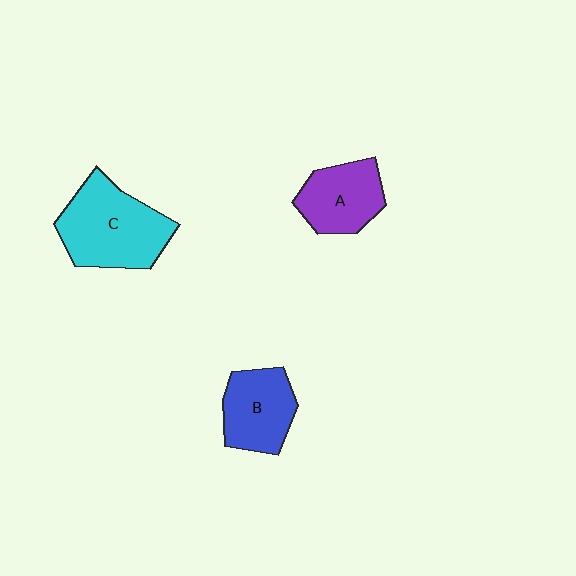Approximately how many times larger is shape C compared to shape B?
Approximately 1.5 times.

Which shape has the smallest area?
Shape A (purple).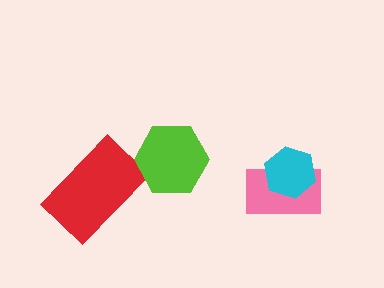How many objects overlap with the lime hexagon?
0 objects overlap with the lime hexagon.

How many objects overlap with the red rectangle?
0 objects overlap with the red rectangle.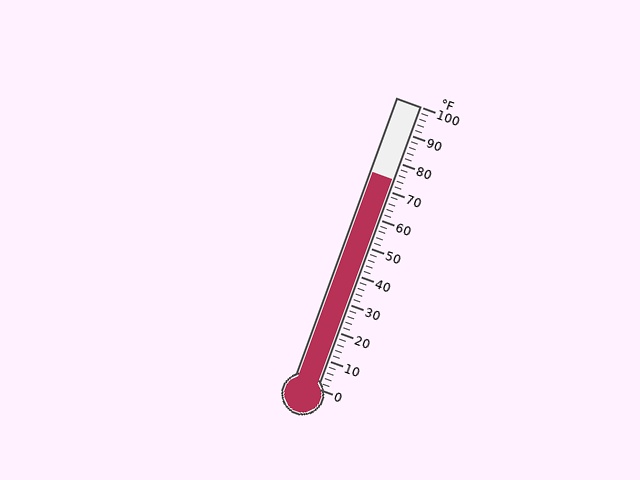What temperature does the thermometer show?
The thermometer shows approximately 74°F.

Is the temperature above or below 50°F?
The temperature is above 50°F.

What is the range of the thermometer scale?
The thermometer scale ranges from 0°F to 100°F.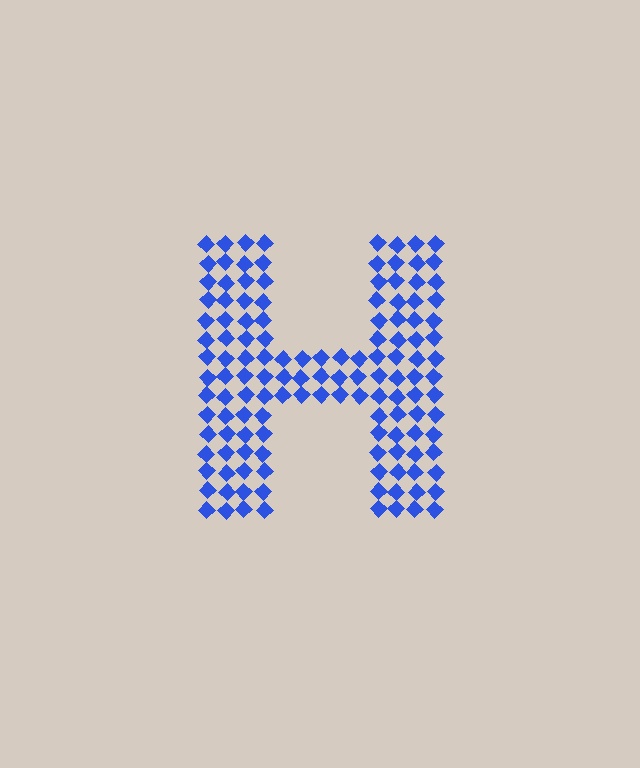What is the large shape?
The large shape is the letter H.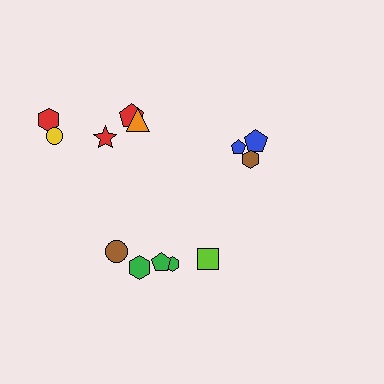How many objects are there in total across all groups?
There are 13 objects.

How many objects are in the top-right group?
There are 3 objects.